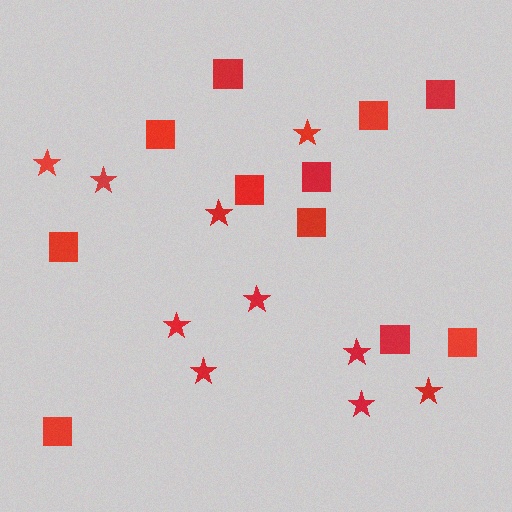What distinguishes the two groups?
There are 2 groups: one group of squares (11) and one group of stars (10).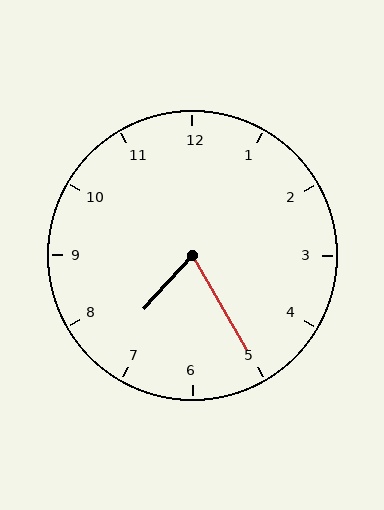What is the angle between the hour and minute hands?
Approximately 72 degrees.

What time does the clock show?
7:25.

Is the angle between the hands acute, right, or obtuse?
It is acute.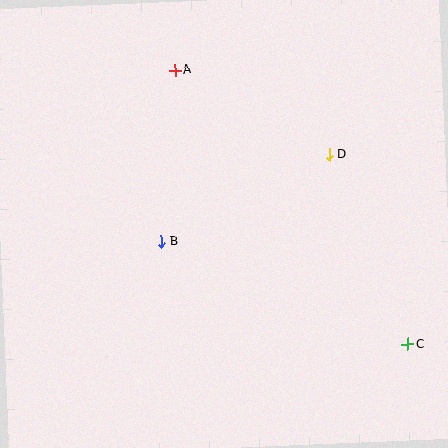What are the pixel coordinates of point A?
Point A is at (175, 70).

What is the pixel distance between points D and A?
The distance between D and A is 176 pixels.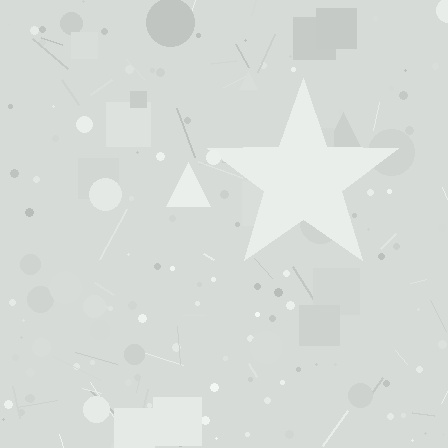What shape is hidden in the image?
A star is hidden in the image.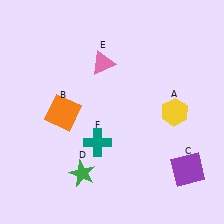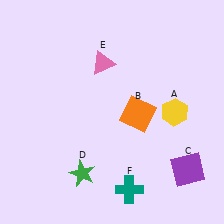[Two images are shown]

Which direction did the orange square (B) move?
The orange square (B) moved right.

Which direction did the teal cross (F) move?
The teal cross (F) moved down.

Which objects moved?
The objects that moved are: the orange square (B), the teal cross (F).